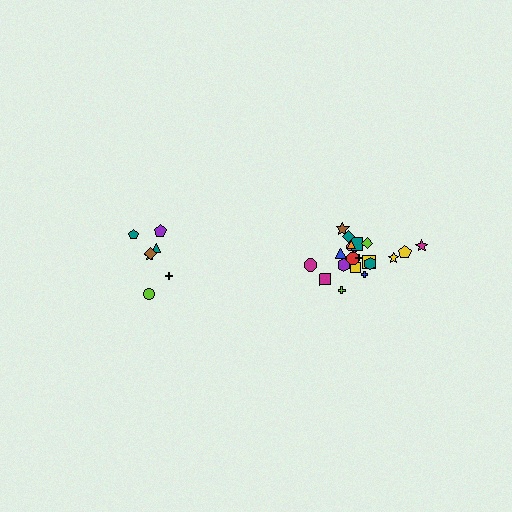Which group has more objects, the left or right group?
The right group.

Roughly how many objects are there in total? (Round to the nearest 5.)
Roughly 30 objects in total.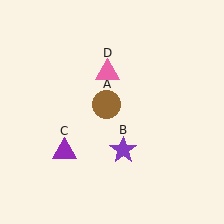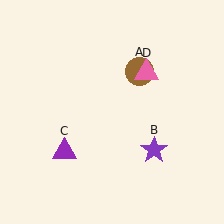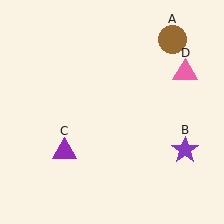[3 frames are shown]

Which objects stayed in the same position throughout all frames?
Purple triangle (object C) remained stationary.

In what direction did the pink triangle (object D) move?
The pink triangle (object D) moved right.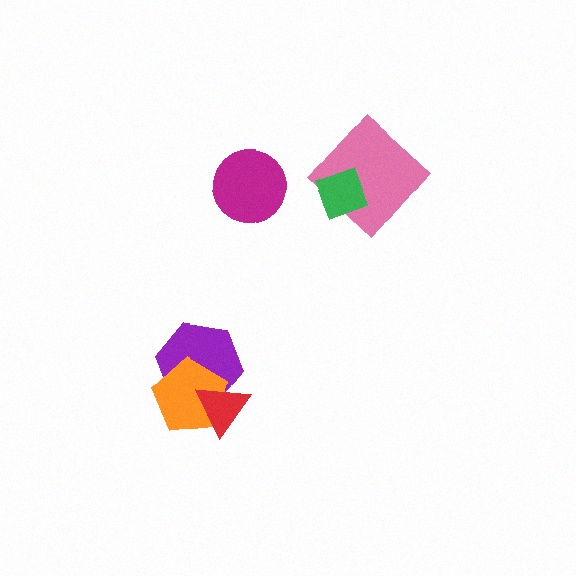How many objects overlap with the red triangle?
2 objects overlap with the red triangle.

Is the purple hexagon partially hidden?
Yes, it is partially covered by another shape.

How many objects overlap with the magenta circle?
0 objects overlap with the magenta circle.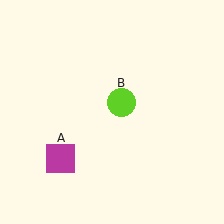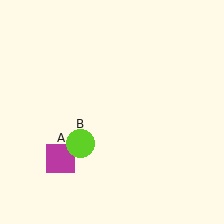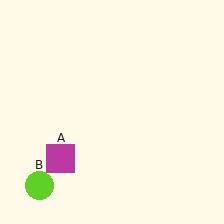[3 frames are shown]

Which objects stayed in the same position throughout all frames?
Magenta square (object A) remained stationary.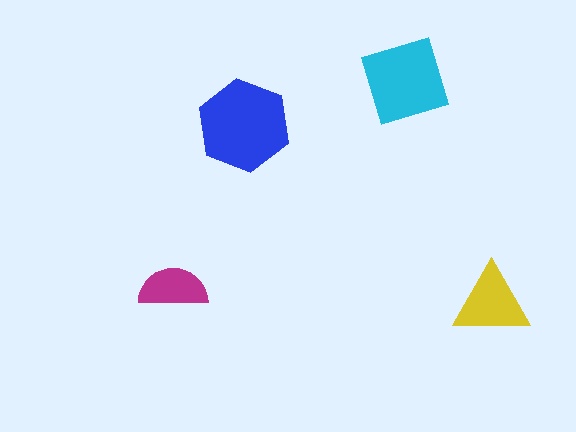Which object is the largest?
The blue hexagon.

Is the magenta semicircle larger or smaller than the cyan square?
Smaller.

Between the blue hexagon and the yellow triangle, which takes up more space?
The blue hexagon.